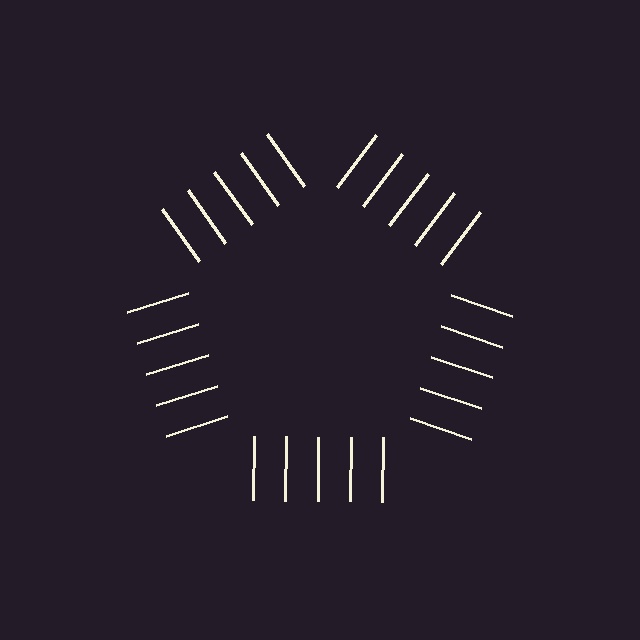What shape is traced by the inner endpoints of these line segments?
An illusory pentagon — the line segments terminate on its edges but no continuous stroke is drawn.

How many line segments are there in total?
25 — 5 along each of the 5 edges.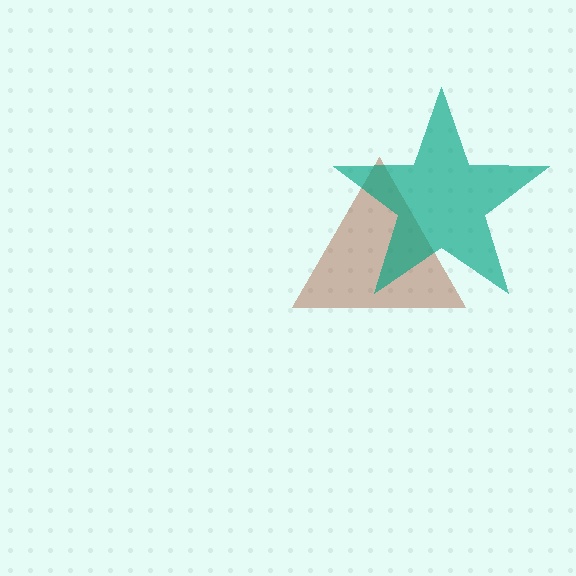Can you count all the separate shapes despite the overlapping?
Yes, there are 2 separate shapes.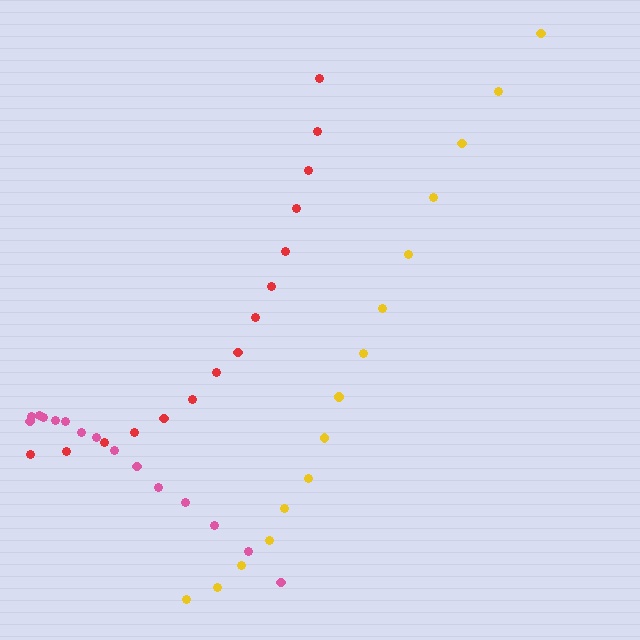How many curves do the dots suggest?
There are 3 distinct paths.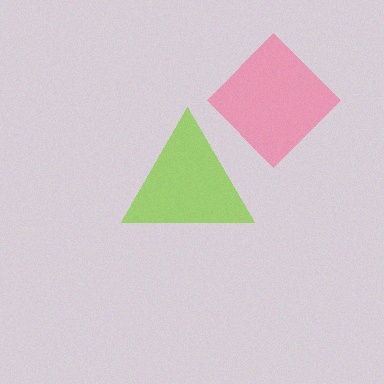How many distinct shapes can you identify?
There are 2 distinct shapes: a pink diamond, a lime triangle.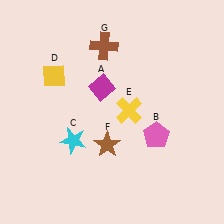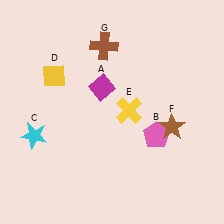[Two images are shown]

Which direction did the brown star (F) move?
The brown star (F) moved right.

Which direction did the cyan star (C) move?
The cyan star (C) moved left.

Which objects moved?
The objects that moved are: the cyan star (C), the brown star (F).